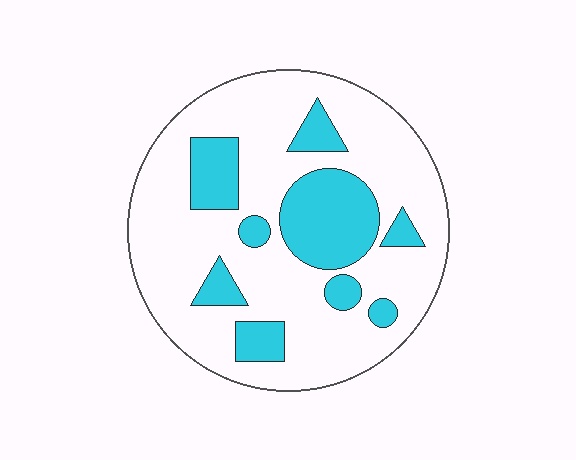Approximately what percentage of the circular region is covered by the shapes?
Approximately 25%.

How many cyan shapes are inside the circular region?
9.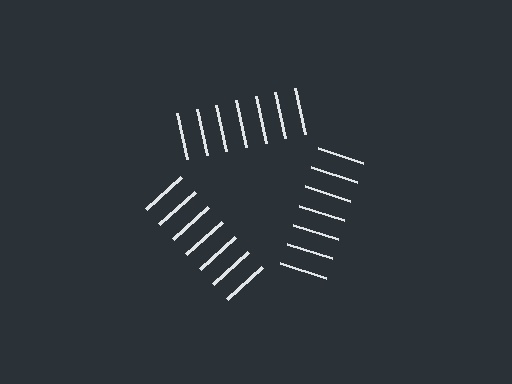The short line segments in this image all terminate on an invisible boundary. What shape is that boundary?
An illusory triangle — the line segments terminate on its edges but no continuous stroke is drawn.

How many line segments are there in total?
21 — 7 along each of the 3 edges.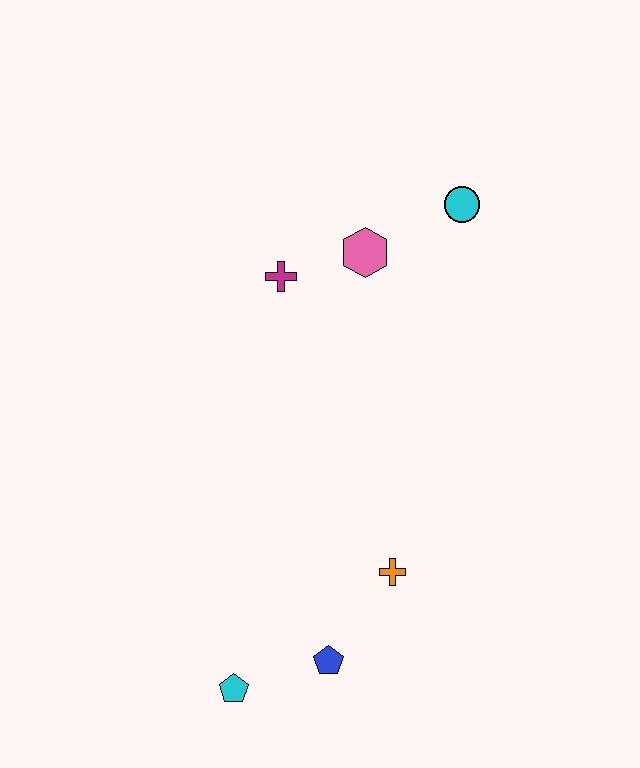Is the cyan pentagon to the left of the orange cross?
Yes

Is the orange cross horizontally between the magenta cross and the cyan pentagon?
No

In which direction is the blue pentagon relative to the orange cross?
The blue pentagon is below the orange cross.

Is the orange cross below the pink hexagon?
Yes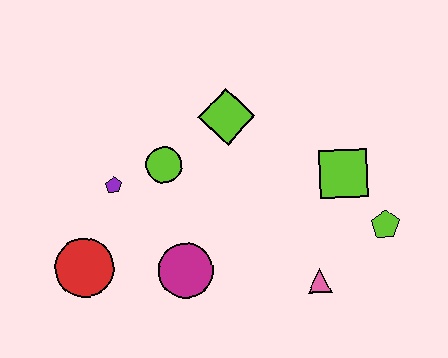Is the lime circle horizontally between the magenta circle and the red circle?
Yes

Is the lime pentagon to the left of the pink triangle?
No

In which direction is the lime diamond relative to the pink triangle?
The lime diamond is above the pink triangle.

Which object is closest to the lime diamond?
The lime circle is closest to the lime diamond.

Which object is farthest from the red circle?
The lime pentagon is farthest from the red circle.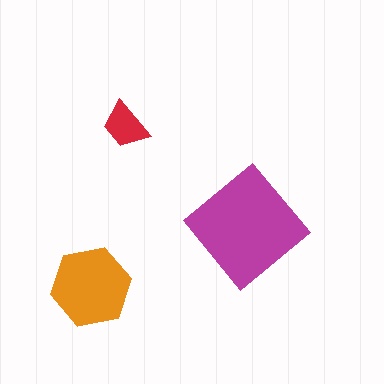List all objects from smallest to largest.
The red trapezoid, the orange hexagon, the magenta diamond.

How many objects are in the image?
There are 3 objects in the image.